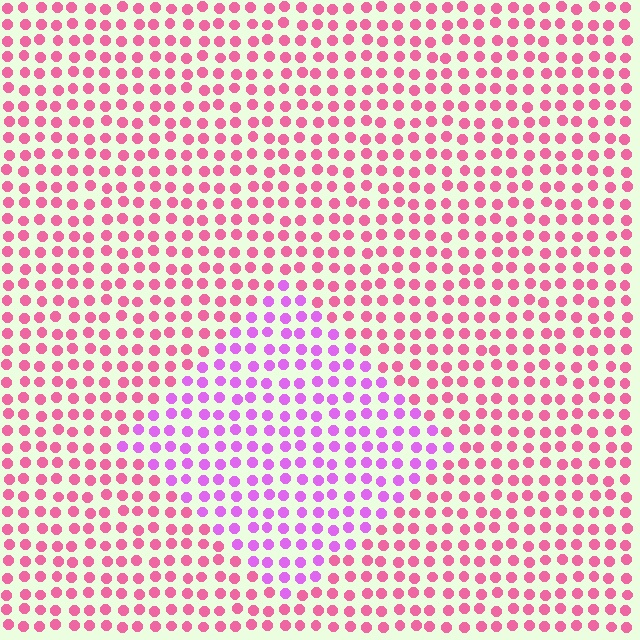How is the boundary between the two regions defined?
The boundary is defined purely by a slight shift in hue (about 40 degrees). Spacing, size, and orientation are identical on both sides.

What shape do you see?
I see a diamond.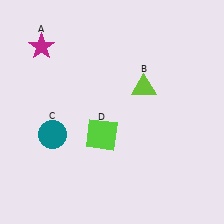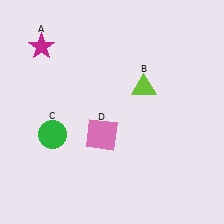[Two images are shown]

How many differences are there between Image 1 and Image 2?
There are 2 differences between the two images.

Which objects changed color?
C changed from teal to green. D changed from lime to pink.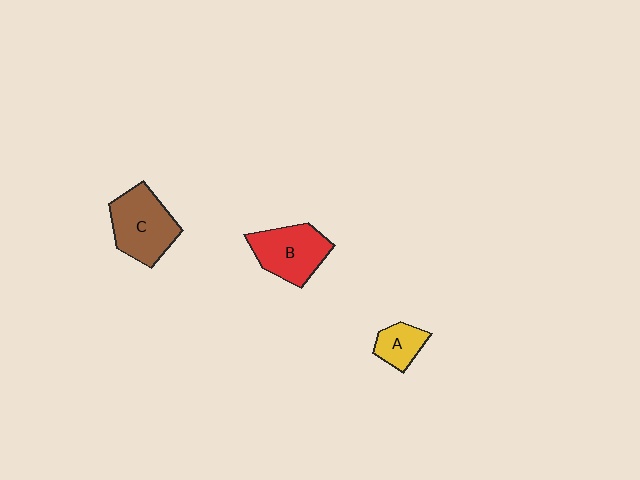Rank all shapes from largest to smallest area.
From largest to smallest: C (brown), B (red), A (yellow).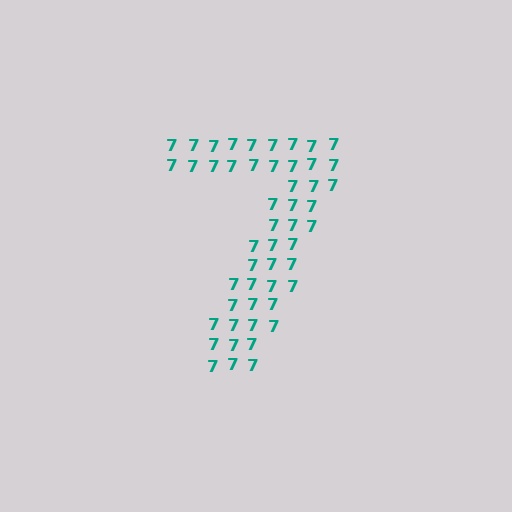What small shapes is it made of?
It is made of small digit 7's.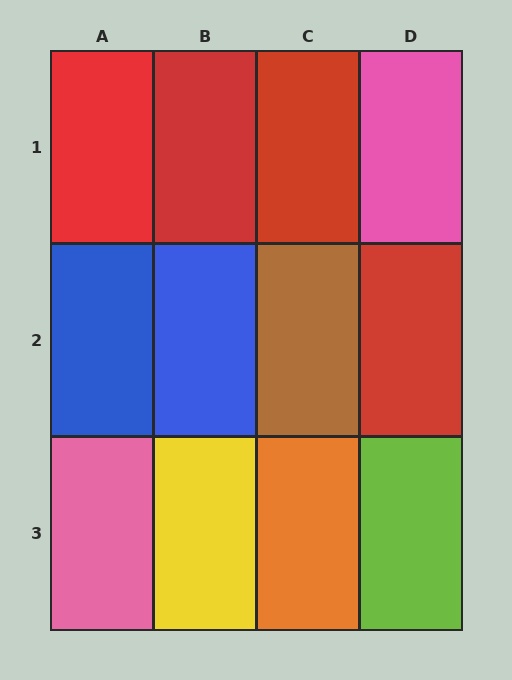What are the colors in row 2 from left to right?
Blue, blue, brown, red.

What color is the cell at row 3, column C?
Orange.